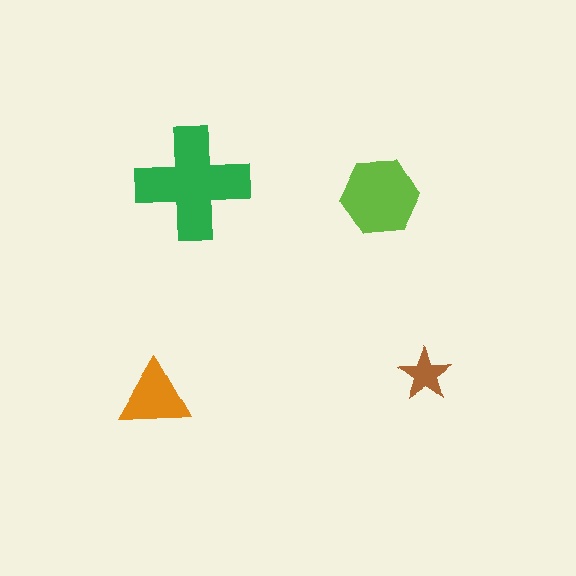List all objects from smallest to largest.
The brown star, the orange triangle, the lime hexagon, the green cross.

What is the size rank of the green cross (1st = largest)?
1st.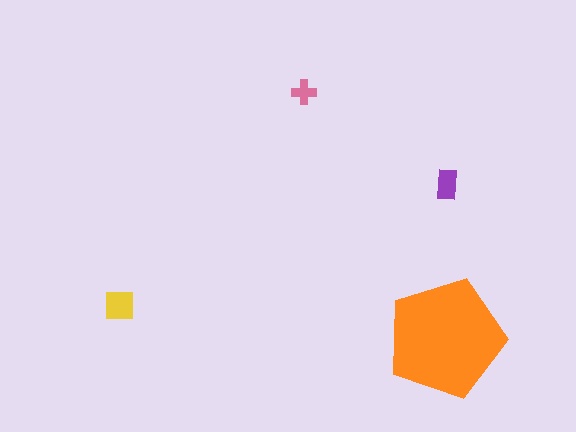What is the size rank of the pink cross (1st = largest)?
4th.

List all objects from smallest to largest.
The pink cross, the purple rectangle, the yellow square, the orange pentagon.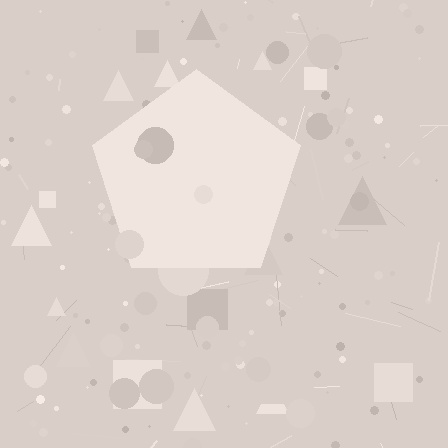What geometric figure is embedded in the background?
A pentagon is embedded in the background.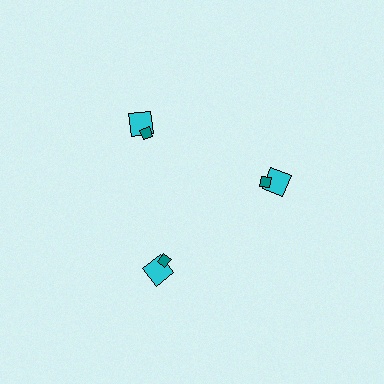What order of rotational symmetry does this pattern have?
This pattern has 3-fold rotational symmetry.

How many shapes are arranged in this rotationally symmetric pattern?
There are 6 shapes, arranged in 3 groups of 2.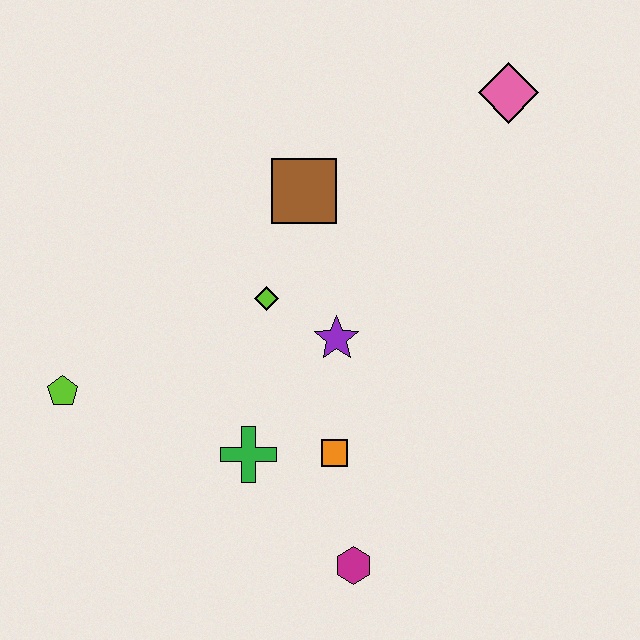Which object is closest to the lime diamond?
The purple star is closest to the lime diamond.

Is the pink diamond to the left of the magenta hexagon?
No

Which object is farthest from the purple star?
The pink diamond is farthest from the purple star.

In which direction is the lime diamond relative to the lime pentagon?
The lime diamond is to the right of the lime pentagon.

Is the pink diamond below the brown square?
No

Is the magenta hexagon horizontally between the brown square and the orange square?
No